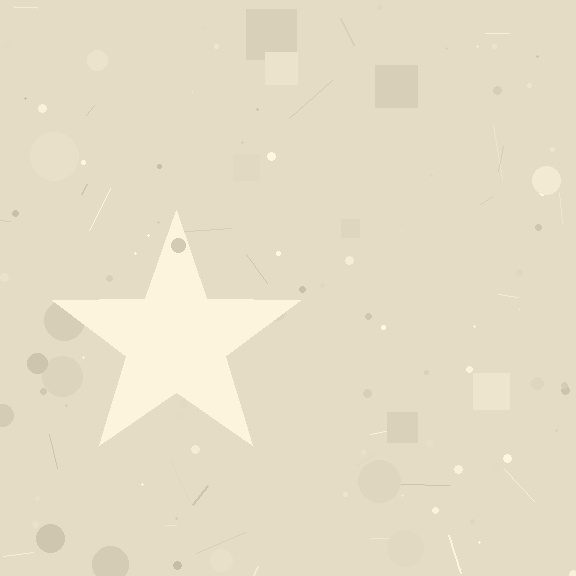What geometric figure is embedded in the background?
A star is embedded in the background.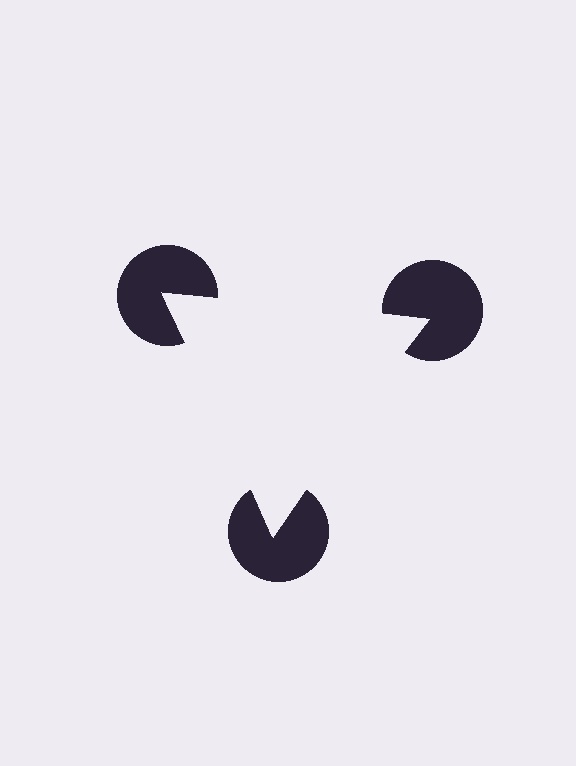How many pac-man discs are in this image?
There are 3 — one at each vertex of the illusory triangle.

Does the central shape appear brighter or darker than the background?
It typically appears slightly brighter than the background, even though no actual brightness change is drawn.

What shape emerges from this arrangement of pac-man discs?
An illusory triangle — its edges are inferred from the aligned wedge cuts in the pac-man discs, not physically drawn.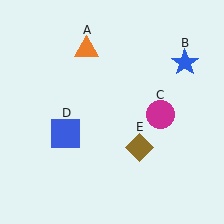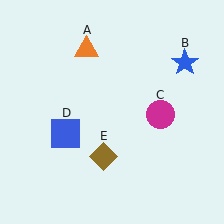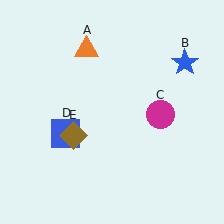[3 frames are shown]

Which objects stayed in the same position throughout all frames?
Orange triangle (object A) and blue star (object B) and magenta circle (object C) and blue square (object D) remained stationary.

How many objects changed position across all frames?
1 object changed position: brown diamond (object E).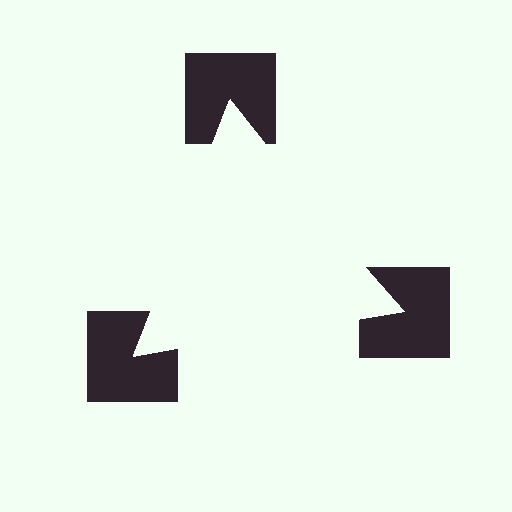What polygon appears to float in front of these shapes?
An illusory triangle — its edges are inferred from the aligned wedge cuts in the notched squares, not physically drawn.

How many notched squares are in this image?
There are 3 — one at each vertex of the illusory triangle.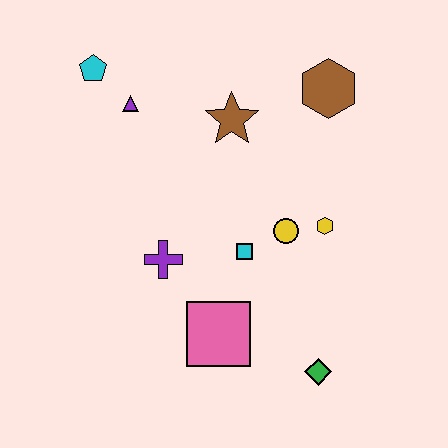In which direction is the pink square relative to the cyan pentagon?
The pink square is below the cyan pentagon.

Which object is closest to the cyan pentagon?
The purple triangle is closest to the cyan pentagon.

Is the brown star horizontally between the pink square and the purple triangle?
No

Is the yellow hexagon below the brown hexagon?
Yes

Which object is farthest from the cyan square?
The cyan pentagon is farthest from the cyan square.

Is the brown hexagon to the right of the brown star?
Yes